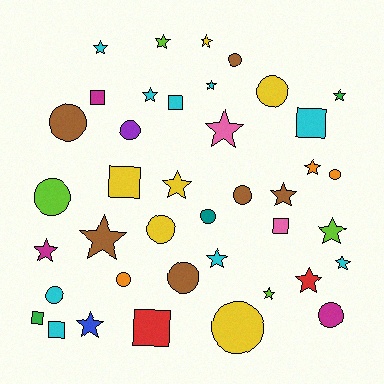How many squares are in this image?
There are 8 squares.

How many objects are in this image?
There are 40 objects.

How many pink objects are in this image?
There are 2 pink objects.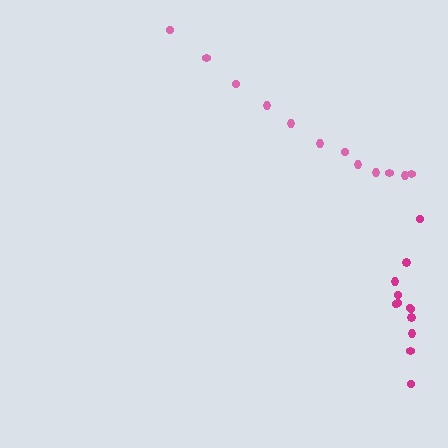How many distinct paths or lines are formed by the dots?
There are 2 distinct paths.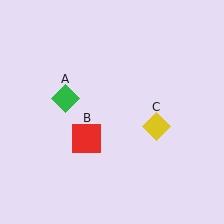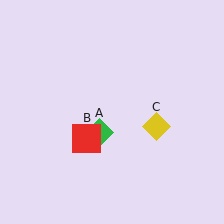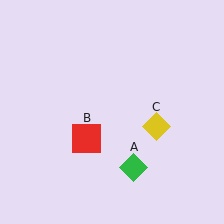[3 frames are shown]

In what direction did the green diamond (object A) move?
The green diamond (object A) moved down and to the right.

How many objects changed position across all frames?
1 object changed position: green diamond (object A).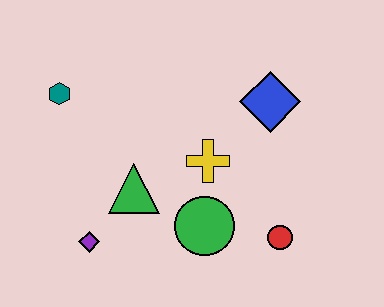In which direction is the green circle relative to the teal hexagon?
The green circle is to the right of the teal hexagon.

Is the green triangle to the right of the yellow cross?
No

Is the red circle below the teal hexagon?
Yes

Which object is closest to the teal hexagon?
The green triangle is closest to the teal hexagon.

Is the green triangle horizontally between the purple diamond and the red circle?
Yes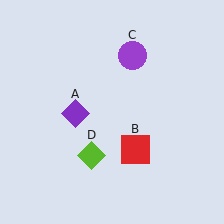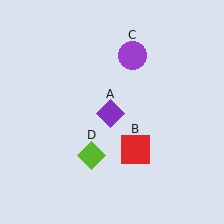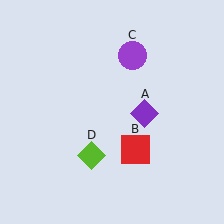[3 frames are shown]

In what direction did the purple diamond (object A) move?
The purple diamond (object A) moved right.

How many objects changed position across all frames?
1 object changed position: purple diamond (object A).